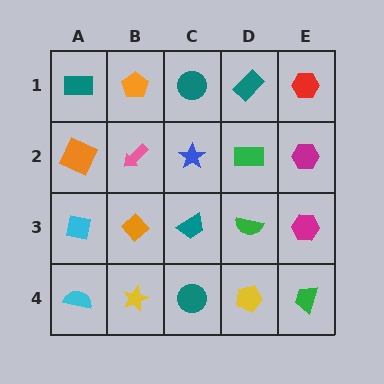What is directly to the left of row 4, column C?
A yellow star.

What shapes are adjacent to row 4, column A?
A cyan square (row 3, column A), a yellow star (row 4, column B).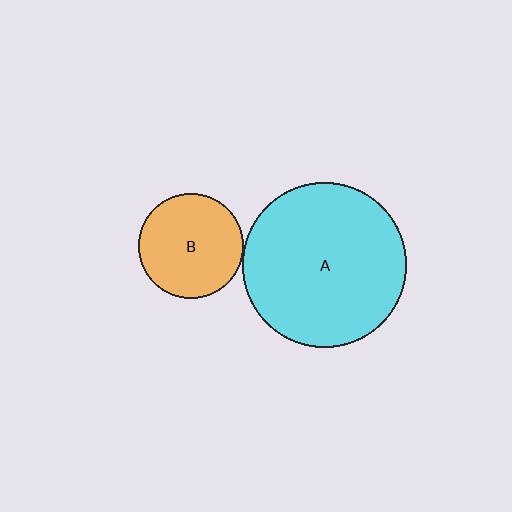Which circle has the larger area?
Circle A (cyan).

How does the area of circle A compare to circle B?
Approximately 2.4 times.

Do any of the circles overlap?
No, none of the circles overlap.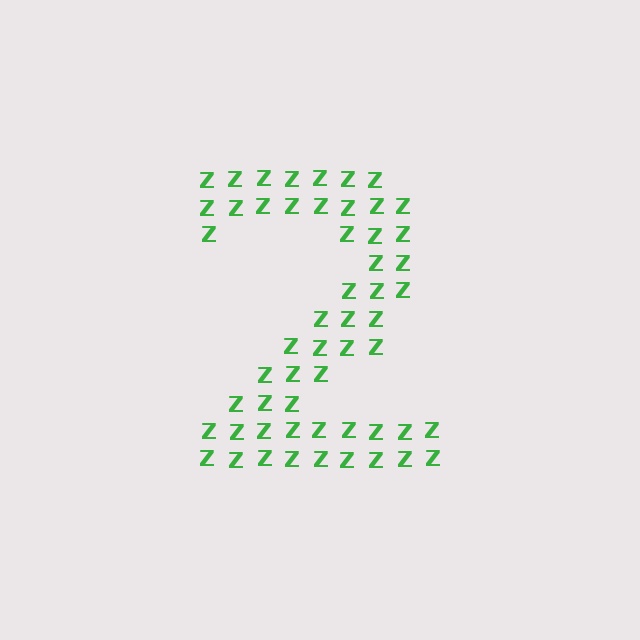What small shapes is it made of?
It is made of small letter Z's.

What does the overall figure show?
The overall figure shows the digit 2.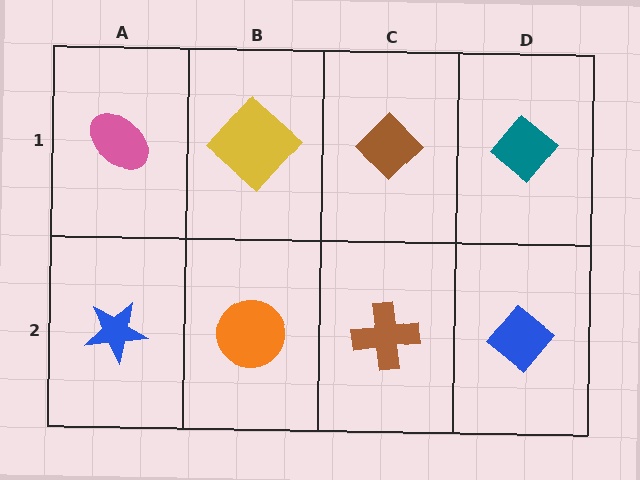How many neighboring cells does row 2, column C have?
3.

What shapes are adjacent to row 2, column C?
A brown diamond (row 1, column C), an orange circle (row 2, column B), a blue diamond (row 2, column D).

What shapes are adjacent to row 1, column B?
An orange circle (row 2, column B), a pink ellipse (row 1, column A), a brown diamond (row 1, column C).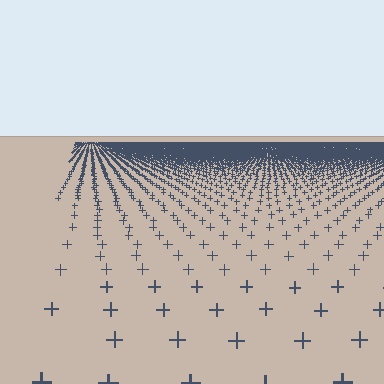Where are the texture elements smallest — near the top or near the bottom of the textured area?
Near the top.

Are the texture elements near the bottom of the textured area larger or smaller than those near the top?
Larger. Near the bottom, elements are closer to the viewer and appear at a bigger on-screen size.